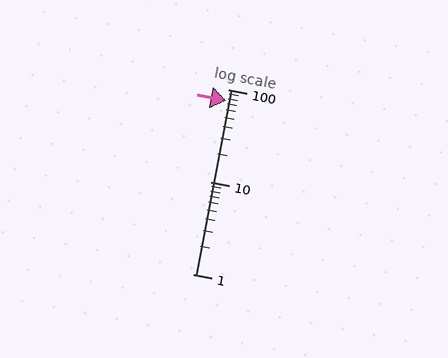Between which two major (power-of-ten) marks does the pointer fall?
The pointer is between 10 and 100.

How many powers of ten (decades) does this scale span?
The scale spans 2 decades, from 1 to 100.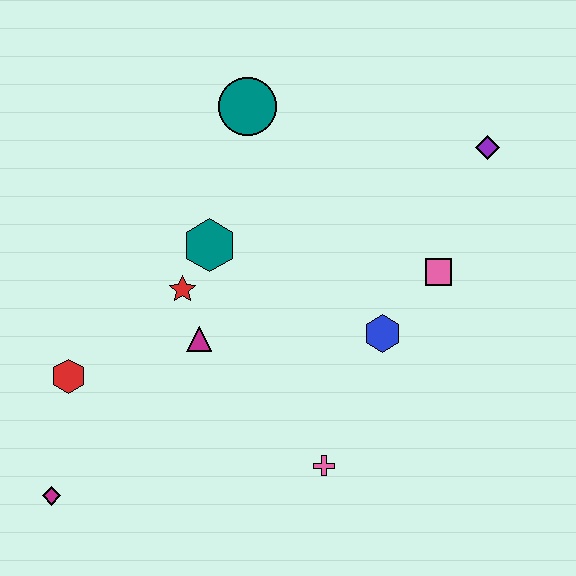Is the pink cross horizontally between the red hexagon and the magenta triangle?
No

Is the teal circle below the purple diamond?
No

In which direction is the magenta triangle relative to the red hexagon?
The magenta triangle is to the right of the red hexagon.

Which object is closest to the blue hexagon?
The pink square is closest to the blue hexagon.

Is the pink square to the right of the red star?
Yes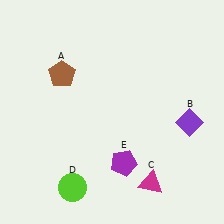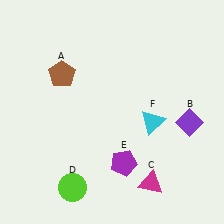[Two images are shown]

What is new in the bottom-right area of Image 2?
A cyan triangle (F) was added in the bottom-right area of Image 2.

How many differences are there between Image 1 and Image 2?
There is 1 difference between the two images.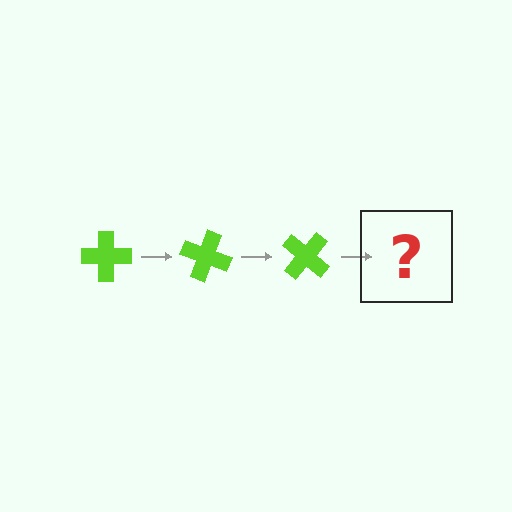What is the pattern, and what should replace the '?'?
The pattern is that the cross rotates 20 degrees each step. The '?' should be a lime cross rotated 60 degrees.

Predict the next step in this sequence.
The next step is a lime cross rotated 60 degrees.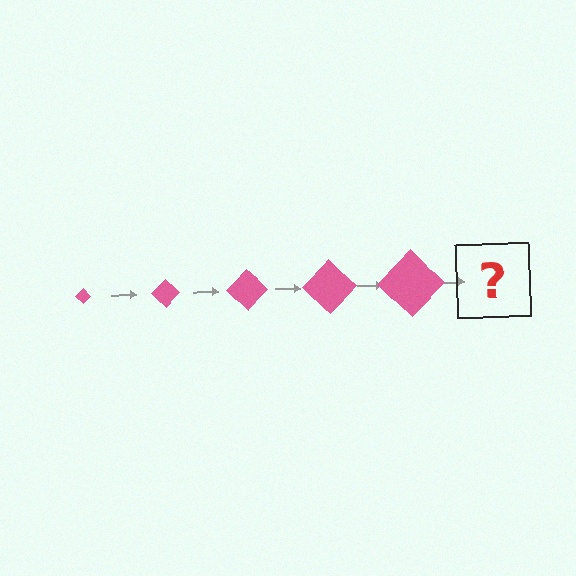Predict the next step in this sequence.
The next step is a pink diamond, larger than the previous one.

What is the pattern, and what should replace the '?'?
The pattern is that the diamond gets progressively larger each step. The '?' should be a pink diamond, larger than the previous one.